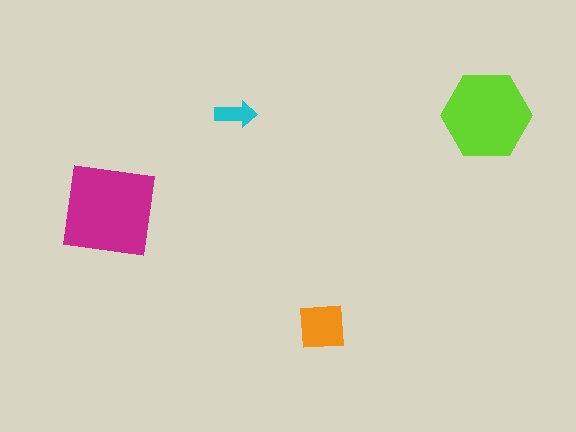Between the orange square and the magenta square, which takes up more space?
The magenta square.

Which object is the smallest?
The cyan arrow.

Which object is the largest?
The magenta square.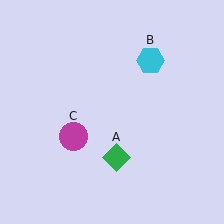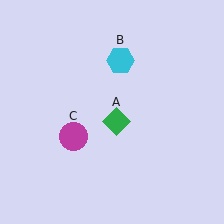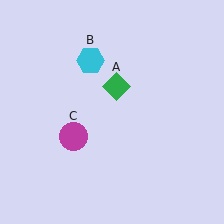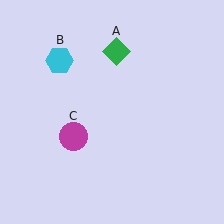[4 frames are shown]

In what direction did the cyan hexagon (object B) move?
The cyan hexagon (object B) moved left.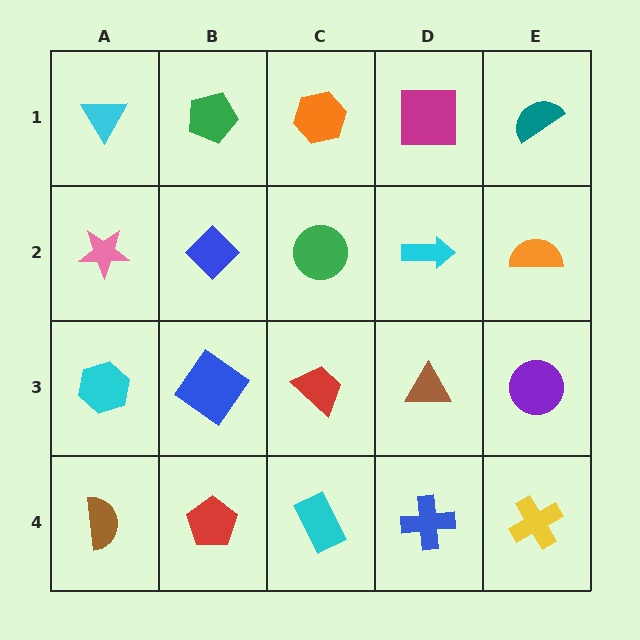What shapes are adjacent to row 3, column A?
A pink star (row 2, column A), a brown semicircle (row 4, column A), a blue diamond (row 3, column B).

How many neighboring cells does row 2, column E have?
3.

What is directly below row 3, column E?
A yellow cross.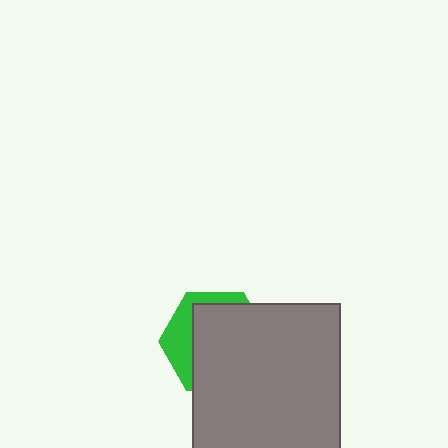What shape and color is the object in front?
The object in front is a gray square.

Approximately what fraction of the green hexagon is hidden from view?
Roughly 70% of the green hexagon is hidden behind the gray square.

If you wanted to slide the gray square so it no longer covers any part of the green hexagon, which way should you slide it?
Slide it toward the lower-right — that is the most direct way to separate the two shapes.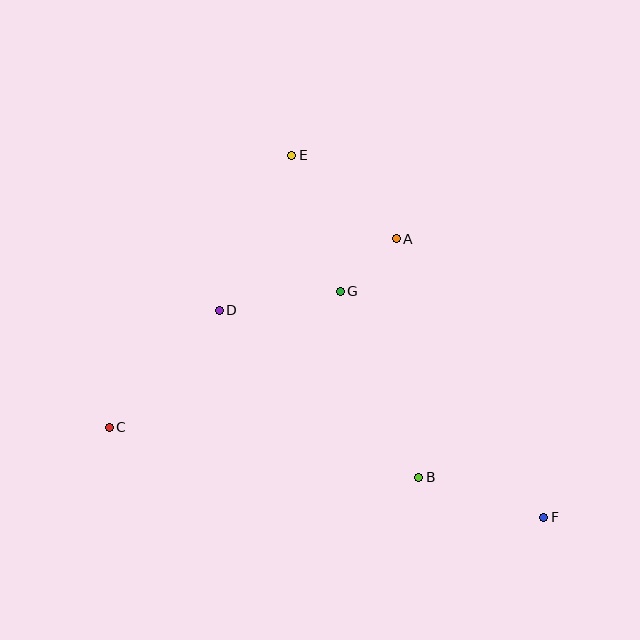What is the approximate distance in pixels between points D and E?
The distance between D and E is approximately 171 pixels.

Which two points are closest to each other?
Points A and G are closest to each other.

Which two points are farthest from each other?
Points C and F are farthest from each other.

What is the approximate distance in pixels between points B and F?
The distance between B and F is approximately 131 pixels.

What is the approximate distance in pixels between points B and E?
The distance between B and E is approximately 346 pixels.